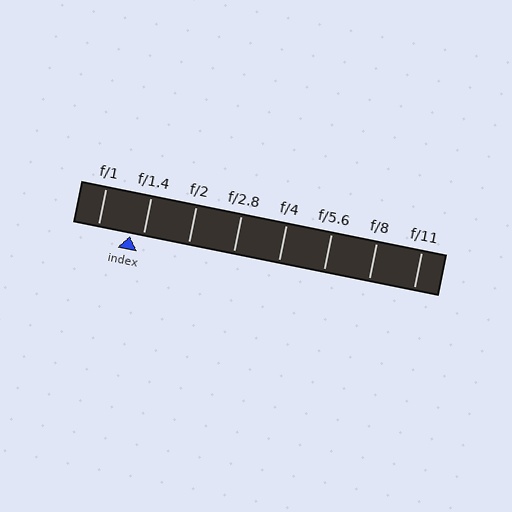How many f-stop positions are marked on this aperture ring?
There are 8 f-stop positions marked.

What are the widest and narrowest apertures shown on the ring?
The widest aperture shown is f/1 and the narrowest is f/11.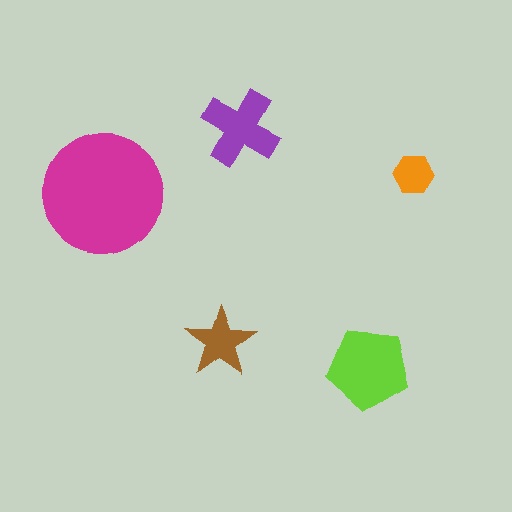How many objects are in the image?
There are 5 objects in the image.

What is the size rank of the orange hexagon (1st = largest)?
5th.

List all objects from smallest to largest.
The orange hexagon, the brown star, the purple cross, the lime pentagon, the magenta circle.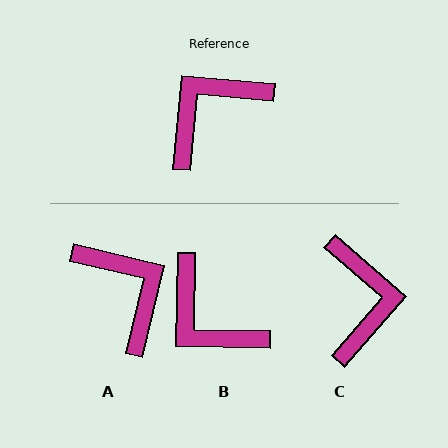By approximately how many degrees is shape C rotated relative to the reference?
Approximately 126 degrees clockwise.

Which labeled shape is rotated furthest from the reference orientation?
C, about 126 degrees away.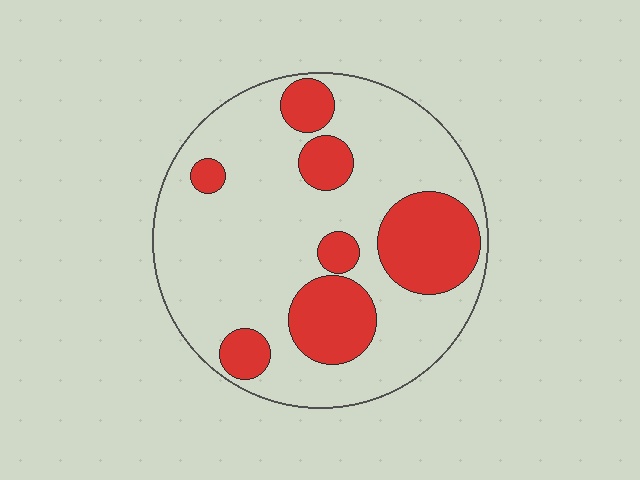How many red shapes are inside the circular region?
7.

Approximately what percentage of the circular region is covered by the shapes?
Approximately 25%.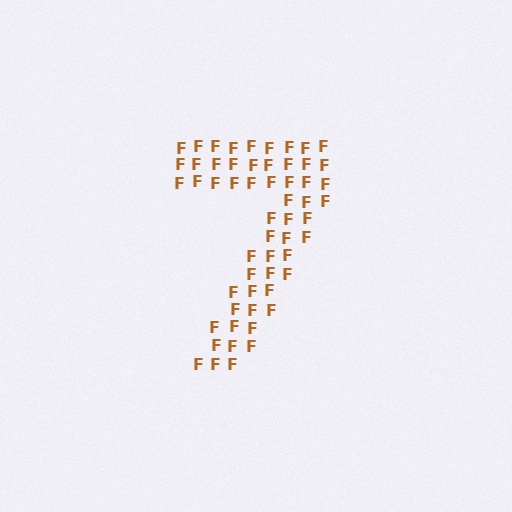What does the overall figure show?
The overall figure shows the digit 7.